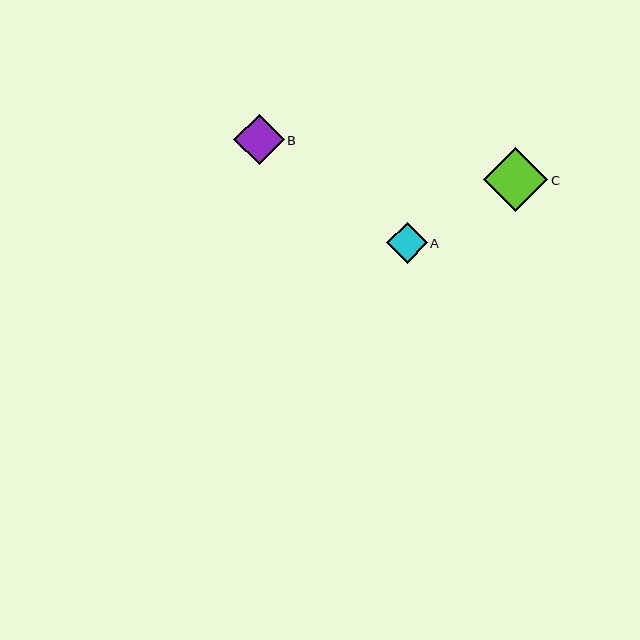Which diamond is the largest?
Diamond C is the largest with a size of approximately 64 pixels.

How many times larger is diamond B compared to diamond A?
Diamond B is approximately 1.2 times the size of diamond A.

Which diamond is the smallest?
Diamond A is the smallest with a size of approximately 41 pixels.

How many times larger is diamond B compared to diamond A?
Diamond B is approximately 1.2 times the size of diamond A.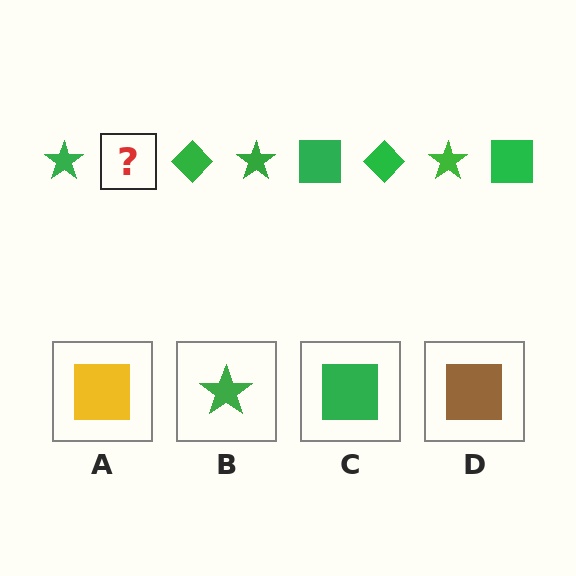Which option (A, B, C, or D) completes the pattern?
C.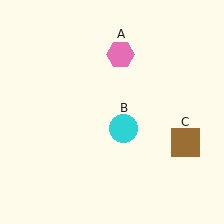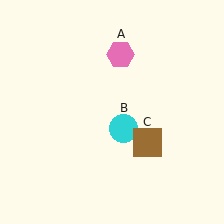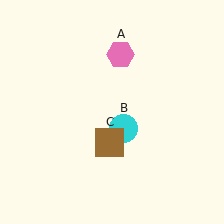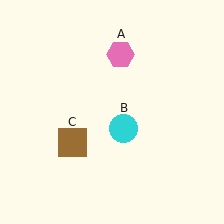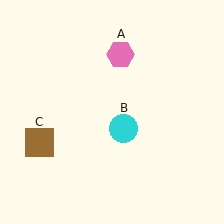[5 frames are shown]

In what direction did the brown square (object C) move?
The brown square (object C) moved left.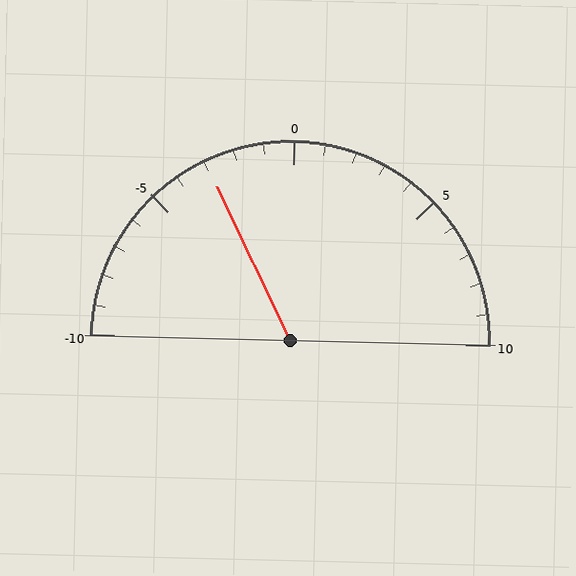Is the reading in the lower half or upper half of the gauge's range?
The reading is in the lower half of the range (-10 to 10).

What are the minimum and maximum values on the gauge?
The gauge ranges from -10 to 10.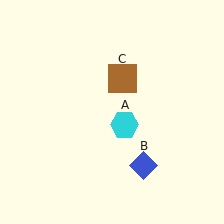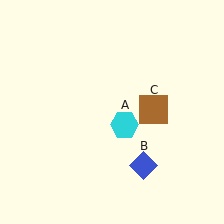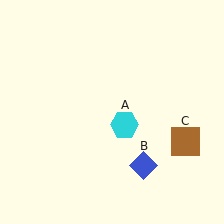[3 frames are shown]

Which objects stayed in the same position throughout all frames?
Cyan hexagon (object A) and blue diamond (object B) remained stationary.